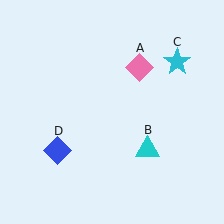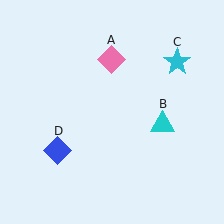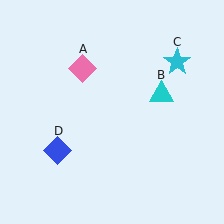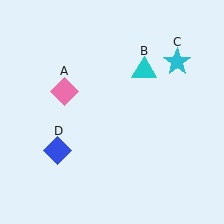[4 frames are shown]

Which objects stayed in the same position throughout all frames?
Cyan star (object C) and blue diamond (object D) remained stationary.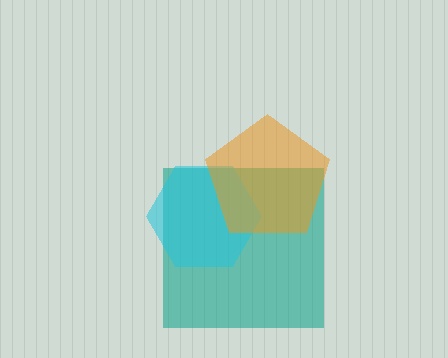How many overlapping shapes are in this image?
There are 3 overlapping shapes in the image.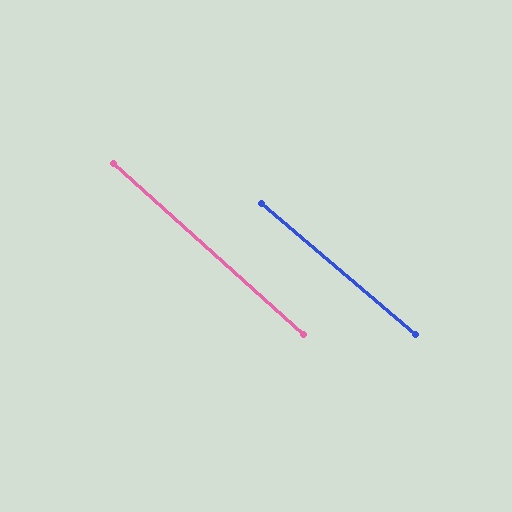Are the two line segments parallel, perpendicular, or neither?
Parallel — their directions differ by only 1.5°.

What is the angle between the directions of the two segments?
Approximately 1 degree.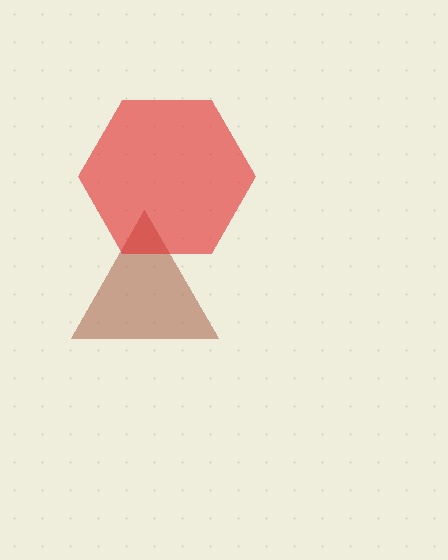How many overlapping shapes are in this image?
There are 2 overlapping shapes in the image.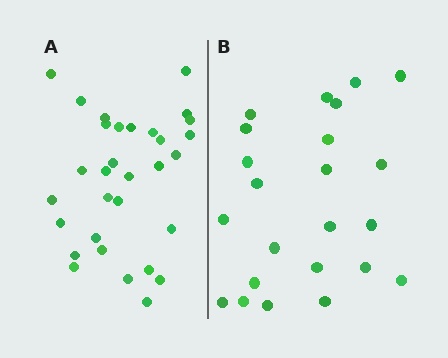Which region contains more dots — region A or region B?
Region A (the left region) has more dots.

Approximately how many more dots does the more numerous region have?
Region A has roughly 8 or so more dots than region B.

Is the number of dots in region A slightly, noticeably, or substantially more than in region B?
Region A has noticeably more, but not dramatically so. The ratio is roughly 1.3 to 1.